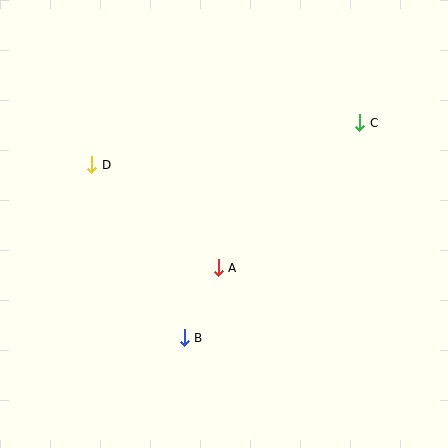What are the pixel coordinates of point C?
Point C is at (360, 123).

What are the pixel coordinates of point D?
Point D is at (92, 165).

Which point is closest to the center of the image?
Point A at (218, 268) is closest to the center.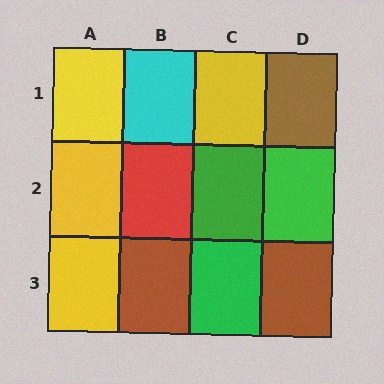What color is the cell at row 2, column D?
Green.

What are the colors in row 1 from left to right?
Yellow, cyan, yellow, brown.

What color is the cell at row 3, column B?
Brown.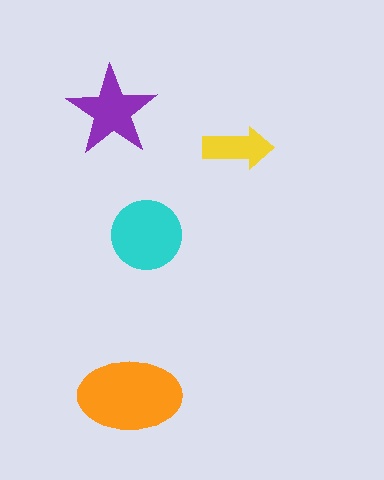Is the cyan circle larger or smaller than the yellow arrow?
Larger.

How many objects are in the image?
There are 4 objects in the image.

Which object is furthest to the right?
The yellow arrow is rightmost.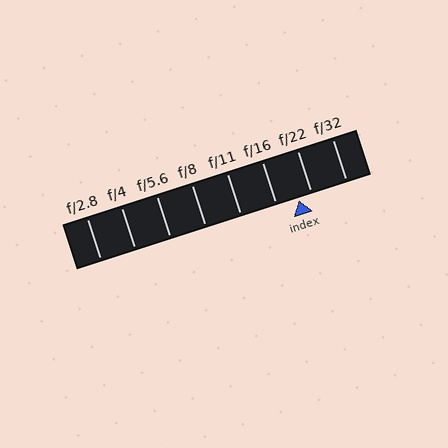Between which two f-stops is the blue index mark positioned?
The index mark is between f/16 and f/22.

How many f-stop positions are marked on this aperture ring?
There are 8 f-stop positions marked.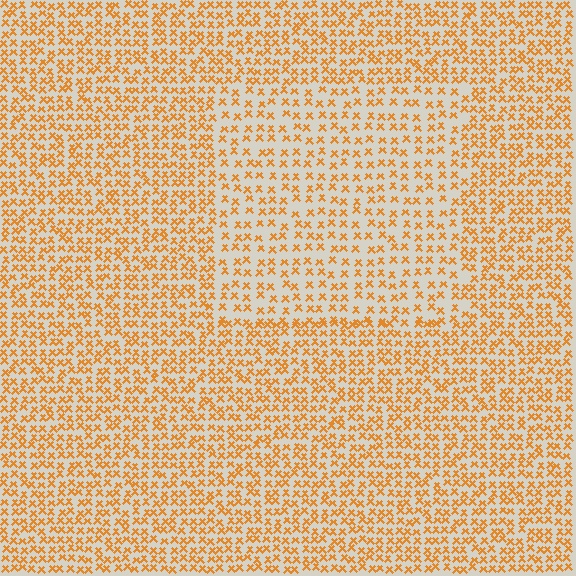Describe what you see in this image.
The image contains small orange elements arranged at two different densities. A rectangle-shaped region is visible where the elements are less densely packed than the surrounding area.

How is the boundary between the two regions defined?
The boundary is defined by a change in element density (approximately 1.7x ratio). All elements are the same color, size, and shape.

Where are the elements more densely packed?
The elements are more densely packed outside the rectangle boundary.